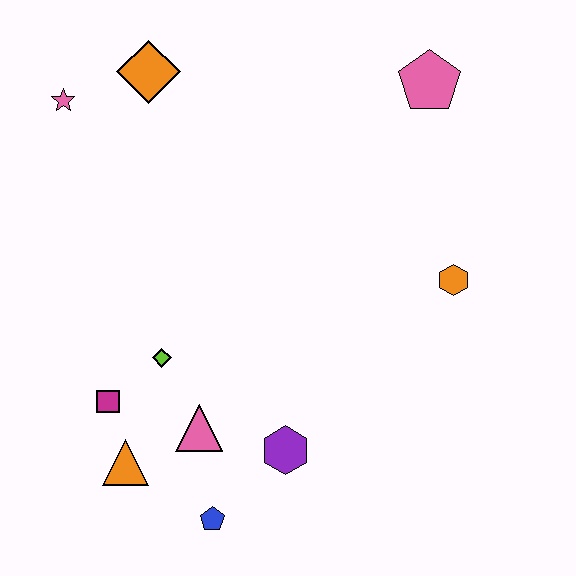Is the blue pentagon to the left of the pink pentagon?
Yes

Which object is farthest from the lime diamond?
The pink pentagon is farthest from the lime diamond.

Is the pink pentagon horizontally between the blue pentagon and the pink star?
No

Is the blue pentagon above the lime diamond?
No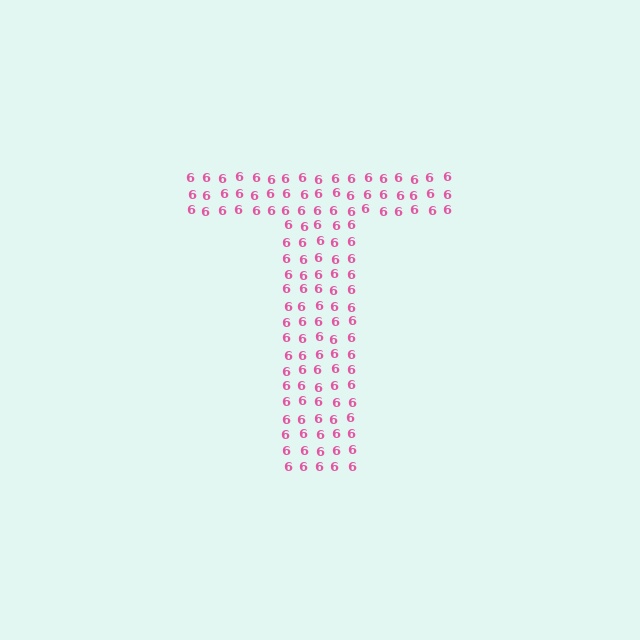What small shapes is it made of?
It is made of small digit 6's.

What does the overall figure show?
The overall figure shows the letter T.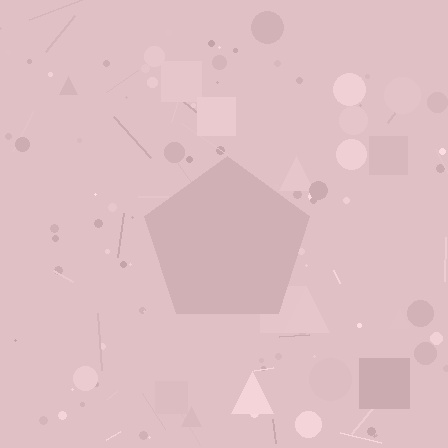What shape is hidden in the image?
A pentagon is hidden in the image.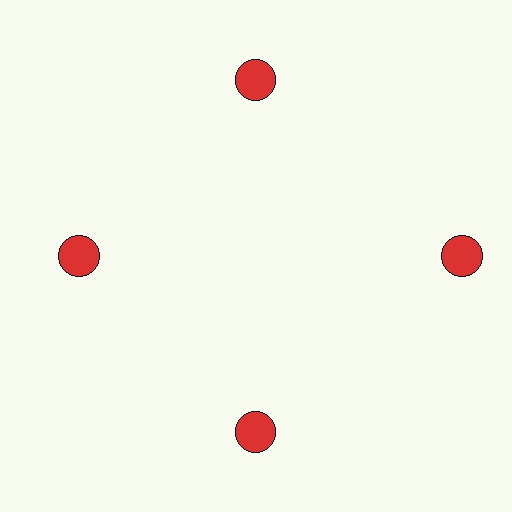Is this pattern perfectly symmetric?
No. The 4 red circles are arranged in a ring, but one element near the 3 o'clock position is pushed outward from the center, breaking the 4-fold rotational symmetry.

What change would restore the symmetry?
The symmetry would be restored by moving it inward, back onto the ring so that all 4 circles sit at equal angles and equal distance from the center.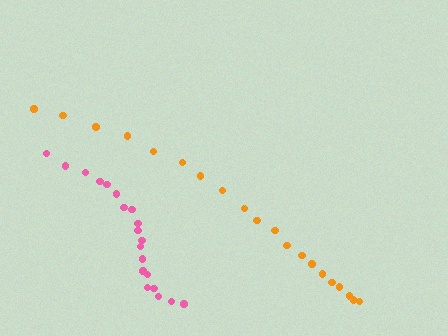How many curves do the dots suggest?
There are 2 distinct paths.